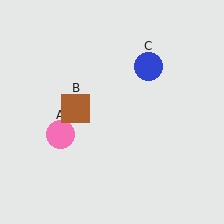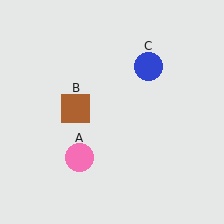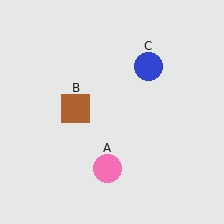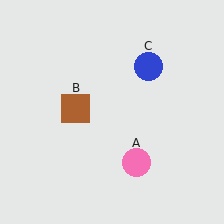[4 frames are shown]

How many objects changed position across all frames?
1 object changed position: pink circle (object A).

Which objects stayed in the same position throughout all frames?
Brown square (object B) and blue circle (object C) remained stationary.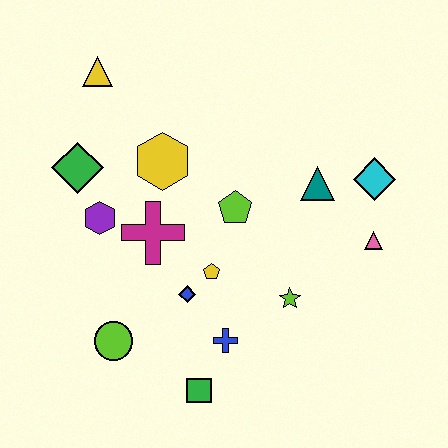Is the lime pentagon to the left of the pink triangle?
Yes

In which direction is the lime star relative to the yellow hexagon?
The lime star is below the yellow hexagon.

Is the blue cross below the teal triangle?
Yes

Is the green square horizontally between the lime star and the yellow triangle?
Yes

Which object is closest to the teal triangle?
The cyan diamond is closest to the teal triangle.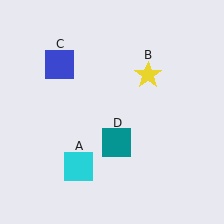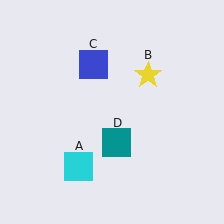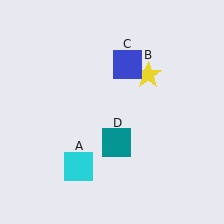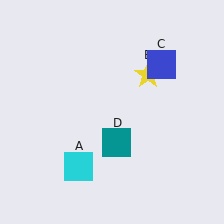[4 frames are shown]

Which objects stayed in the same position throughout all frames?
Cyan square (object A) and yellow star (object B) and teal square (object D) remained stationary.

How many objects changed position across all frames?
1 object changed position: blue square (object C).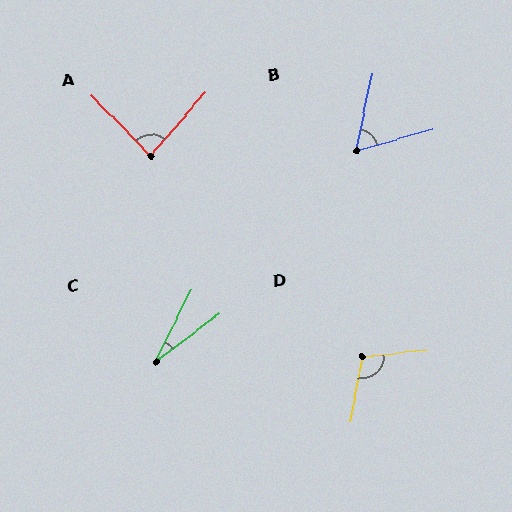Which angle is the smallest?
C, at approximately 27 degrees.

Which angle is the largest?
D, at approximately 107 degrees.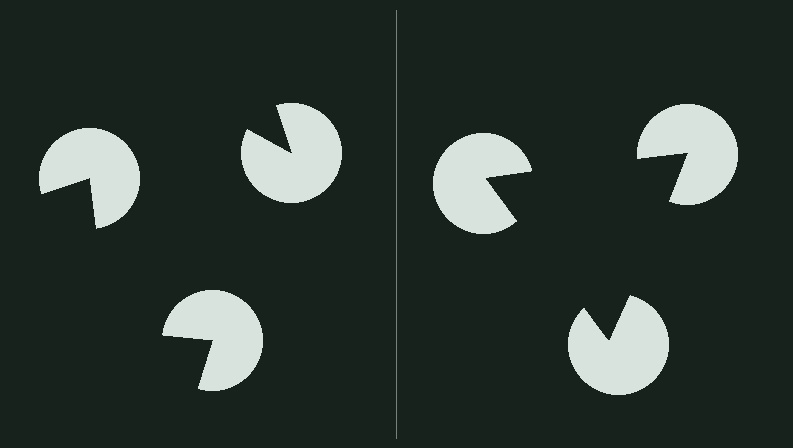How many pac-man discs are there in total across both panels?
6 — 3 on each side.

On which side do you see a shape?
An illusory triangle appears on the right side. On the left side the wedge cuts are rotated, so no coherent shape forms.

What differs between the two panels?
The pac-man discs are positioned identically on both sides; only the wedge orientations differ. On the right they align to a triangle; on the left they are misaligned.